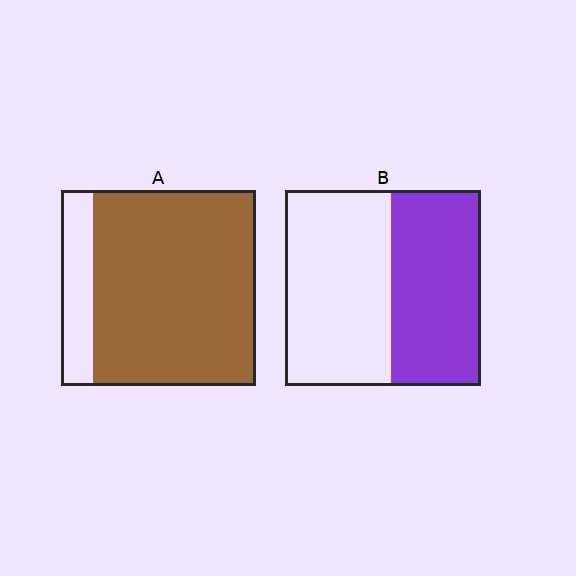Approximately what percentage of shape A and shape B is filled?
A is approximately 85% and B is approximately 45%.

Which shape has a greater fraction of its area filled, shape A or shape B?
Shape A.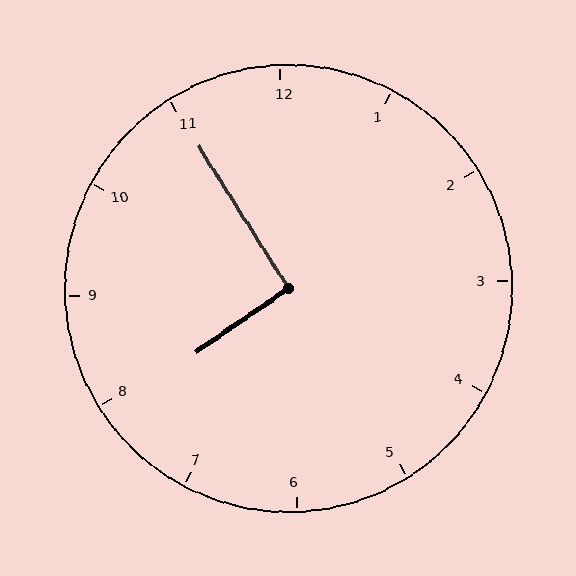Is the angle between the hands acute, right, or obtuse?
It is right.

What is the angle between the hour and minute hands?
Approximately 92 degrees.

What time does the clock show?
7:55.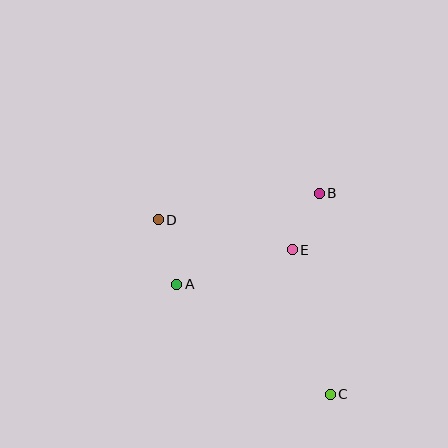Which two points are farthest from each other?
Points C and D are farthest from each other.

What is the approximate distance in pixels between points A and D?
The distance between A and D is approximately 67 pixels.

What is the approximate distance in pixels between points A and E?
The distance between A and E is approximately 121 pixels.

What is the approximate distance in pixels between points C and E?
The distance between C and E is approximately 150 pixels.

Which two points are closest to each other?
Points B and E are closest to each other.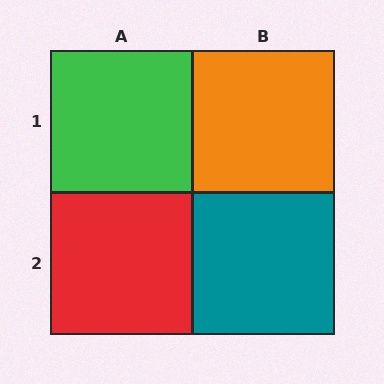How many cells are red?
1 cell is red.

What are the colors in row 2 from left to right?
Red, teal.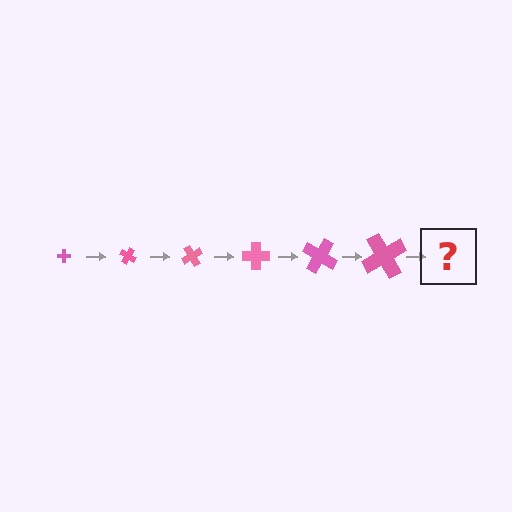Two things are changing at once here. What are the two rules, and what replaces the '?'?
The two rules are that the cross grows larger each step and it rotates 30 degrees each step. The '?' should be a cross, larger than the previous one and rotated 180 degrees from the start.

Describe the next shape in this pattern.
It should be a cross, larger than the previous one and rotated 180 degrees from the start.